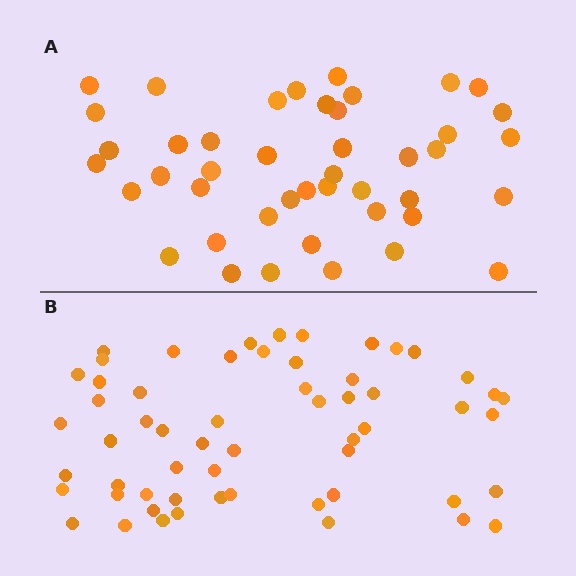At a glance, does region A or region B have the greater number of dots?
Region B (the bottom region) has more dots.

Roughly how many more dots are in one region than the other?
Region B has approximately 15 more dots than region A.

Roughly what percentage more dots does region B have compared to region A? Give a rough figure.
About 30% more.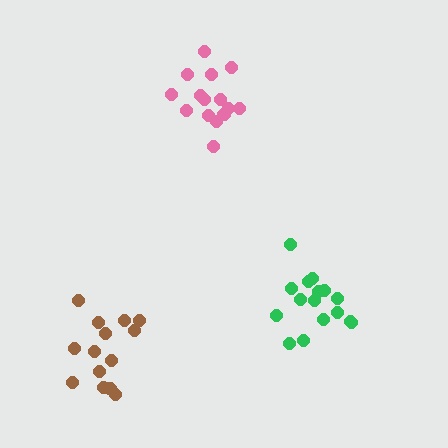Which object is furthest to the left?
The brown cluster is leftmost.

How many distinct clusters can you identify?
There are 3 distinct clusters.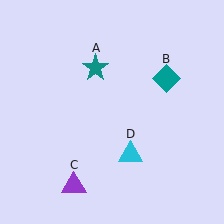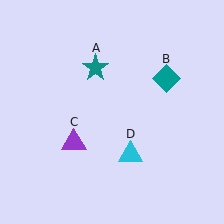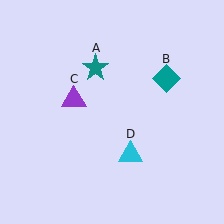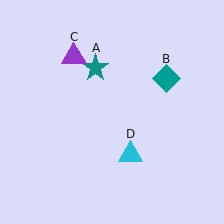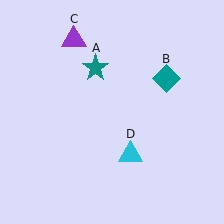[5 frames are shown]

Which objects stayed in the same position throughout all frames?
Teal star (object A) and teal diamond (object B) and cyan triangle (object D) remained stationary.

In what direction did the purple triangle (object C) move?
The purple triangle (object C) moved up.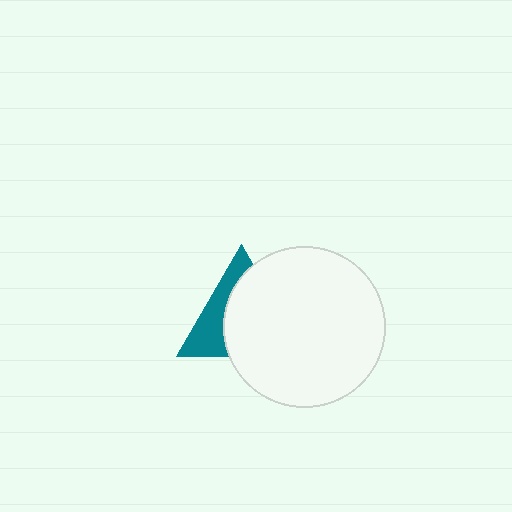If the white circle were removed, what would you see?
You would see the complete teal triangle.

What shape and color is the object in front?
The object in front is a white circle.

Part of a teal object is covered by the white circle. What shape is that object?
It is a triangle.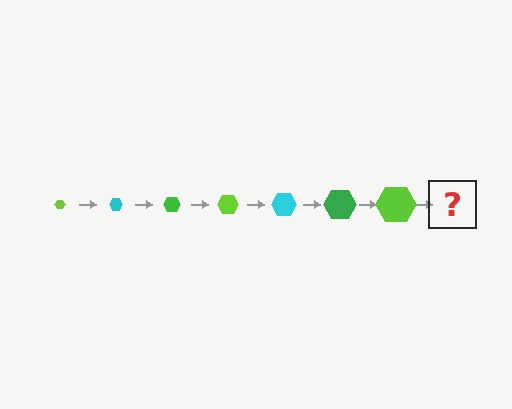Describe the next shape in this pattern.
It should be a cyan hexagon, larger than the previous one.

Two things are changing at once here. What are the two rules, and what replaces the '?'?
The two rules are that the hexagon grows larger each step and the color cycles through lime, cyan, and green. The '?' should be a cyan hexagon, larger than the previous one.